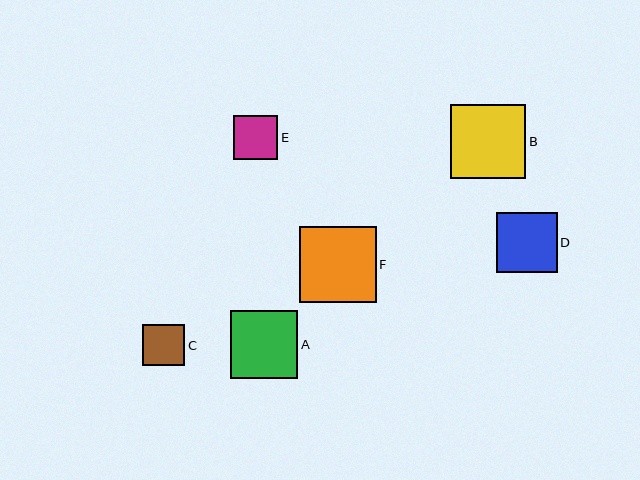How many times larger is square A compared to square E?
Square A is approximately 1.5 times the size of square E.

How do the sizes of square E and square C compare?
Square E and square C are approximately the same size.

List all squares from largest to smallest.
From largest to smallest: F, B, A, D, E, C.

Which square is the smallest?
Square C is the smallest with a size of approximately 42 pixels.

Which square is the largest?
Square F is the largest with a size of approximately 76 pixels.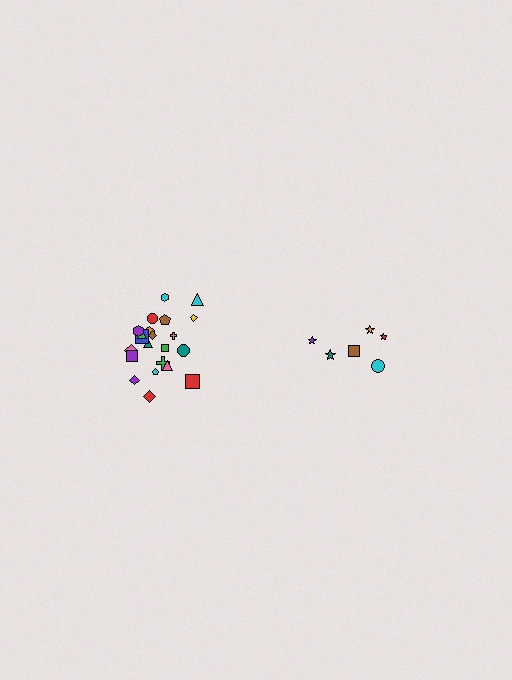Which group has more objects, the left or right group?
The left group.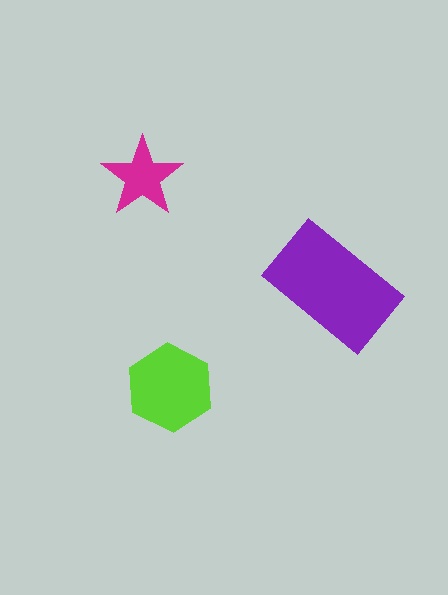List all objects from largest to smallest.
The purple rectangle, the lime hexagon, the magenta star.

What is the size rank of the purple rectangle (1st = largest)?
1st.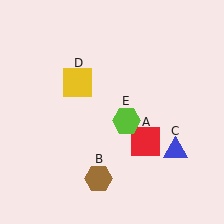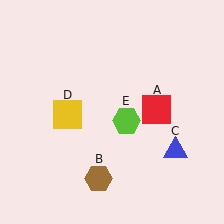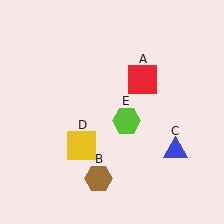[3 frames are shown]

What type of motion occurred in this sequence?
The red square (object A), yellow square (object D) rotated counterclockwise around the center of the scene.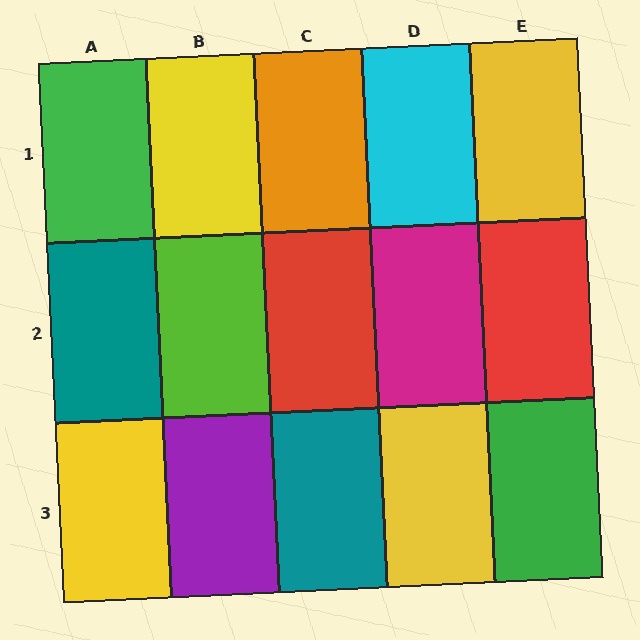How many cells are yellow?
4 cells are yellow.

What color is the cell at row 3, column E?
Green.